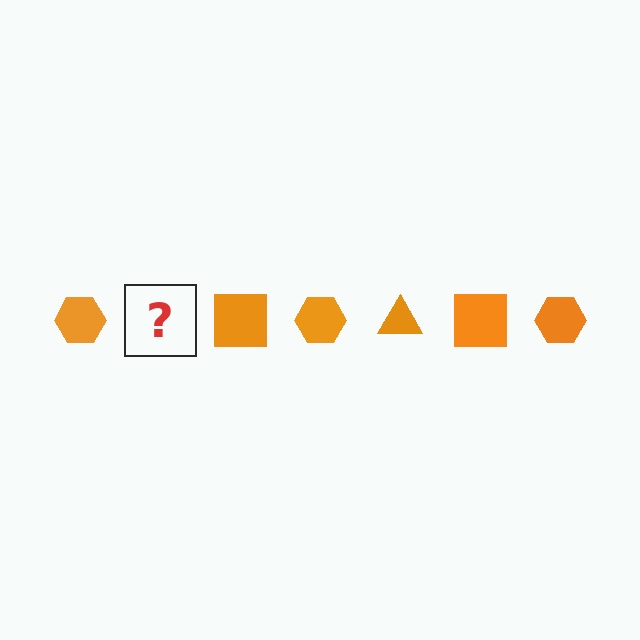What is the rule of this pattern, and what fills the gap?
The rule is that the pattern cycles through hexagon, triangle, square shapes in orange. The gap should be filled with an orange triangle.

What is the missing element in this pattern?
The missing element is an orange triangle.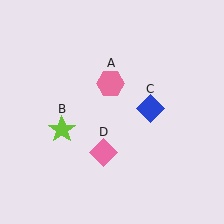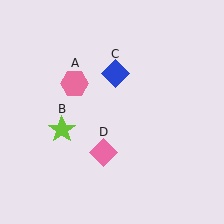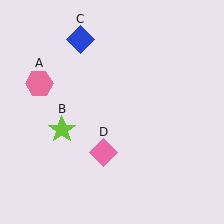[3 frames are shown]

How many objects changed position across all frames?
2 objects changed position: pink hexagon (object A), blue diamond (object C).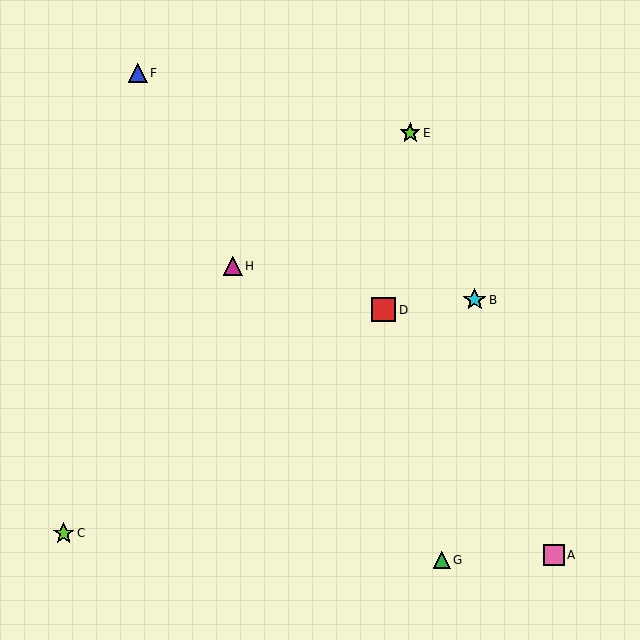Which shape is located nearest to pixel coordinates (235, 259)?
The magenta triangle (labeled H) at (233, 266) is nearest to that location.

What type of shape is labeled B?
Shape B is a cyan star.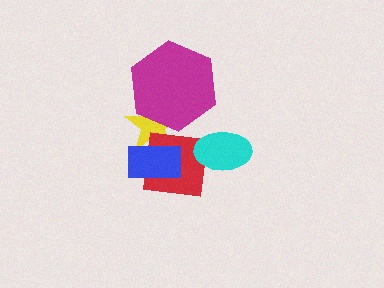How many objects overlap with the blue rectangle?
2 objects overlap with the blue rectangle.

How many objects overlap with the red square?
3 objects overlap with the red square.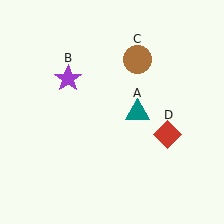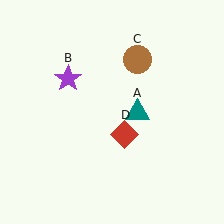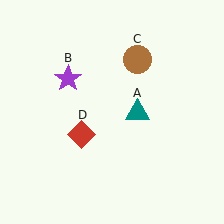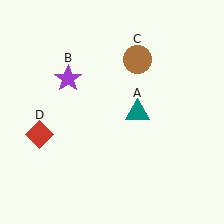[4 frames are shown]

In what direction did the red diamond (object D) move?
The red diamond (object D) moved left.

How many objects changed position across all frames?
1 object changed position: red diamond (object D).